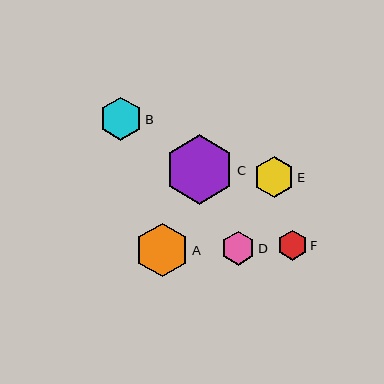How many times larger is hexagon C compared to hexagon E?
Hexagon C is approximately 1.7 times the size of hexagon E.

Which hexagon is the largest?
Hexagon C is the largest with a size of approximately 69 pixels.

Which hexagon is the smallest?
Hexagon F is the smallest with a size of approximately 30 pixels.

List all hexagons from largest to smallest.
From largest to smallest: C, A, B, E, D, F.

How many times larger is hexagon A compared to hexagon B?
Hexagon A is approximately 1.3 times the size of hexagon B.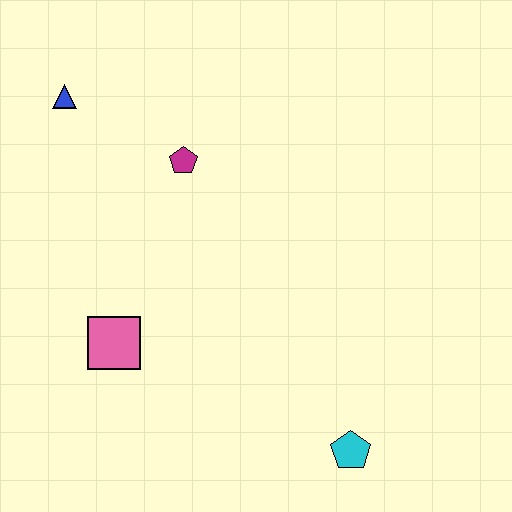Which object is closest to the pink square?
The magenta pentagon is closest to the pink square.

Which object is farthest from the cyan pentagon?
The blue triangle is farthest from the cyan pentagon.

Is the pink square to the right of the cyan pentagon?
No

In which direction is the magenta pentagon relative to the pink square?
The magenta pentagon is above the pink square.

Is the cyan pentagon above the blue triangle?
No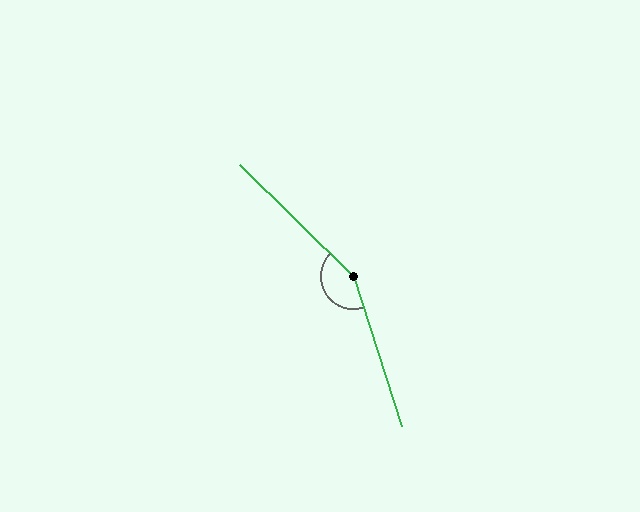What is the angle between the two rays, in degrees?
Approximately 152 degrees.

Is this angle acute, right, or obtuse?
It is obtuse.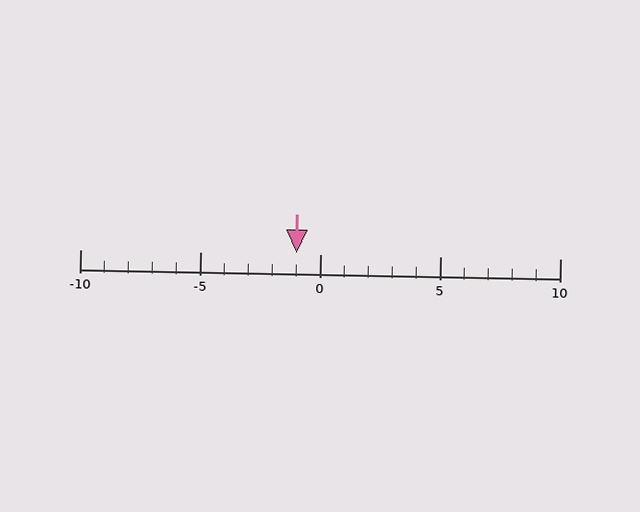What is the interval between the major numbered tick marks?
The major tick marks are spaced 5 units apart.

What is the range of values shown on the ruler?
The ruler shows values from -10 to 10.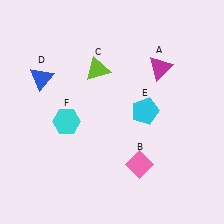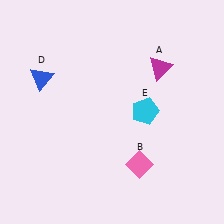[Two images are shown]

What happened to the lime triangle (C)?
The lime triangle (C) was removed in Image 2. It was in the top-left area of Image 1.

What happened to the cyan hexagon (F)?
The cyan hexagon (F) was removed in Image 2. It was in the bottom-left area of Image 1.